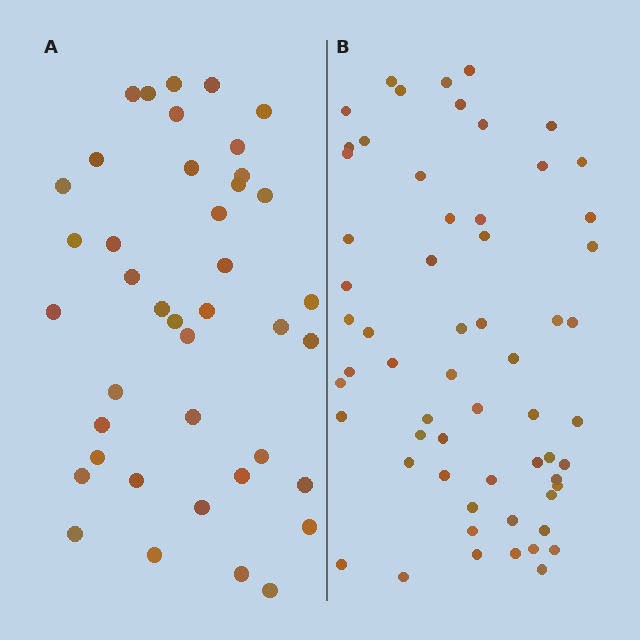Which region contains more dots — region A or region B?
Region B (the right region) has more dots.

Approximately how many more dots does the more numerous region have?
Region B has approximately 20 more dots than region A.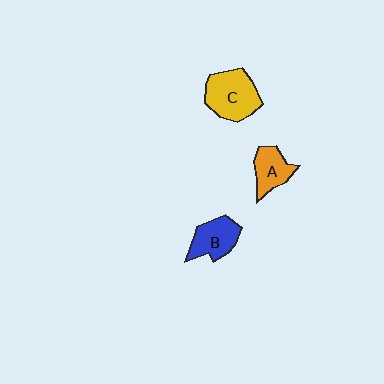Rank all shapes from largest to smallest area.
From largest to smallest: C (yellow), B (blue), A (orange).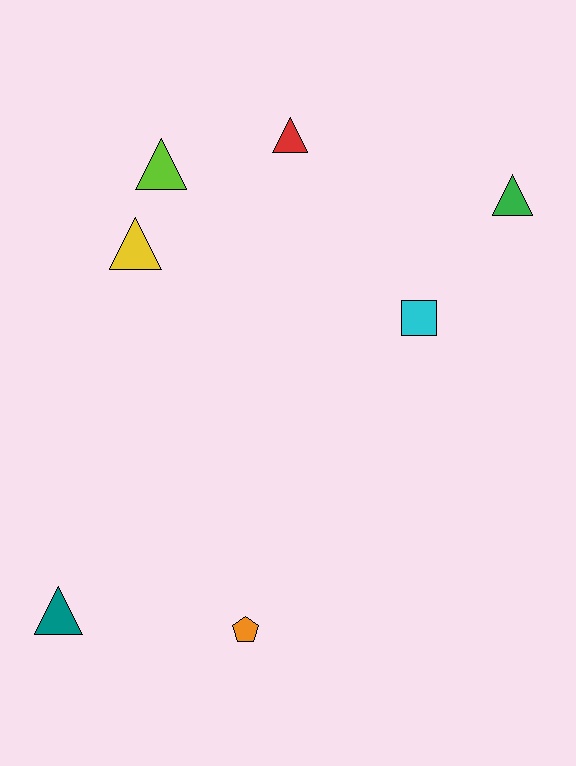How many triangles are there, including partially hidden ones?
There are 5 triangles.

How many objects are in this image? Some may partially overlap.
There are 7 objects.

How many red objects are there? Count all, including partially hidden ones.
There is 1 red object.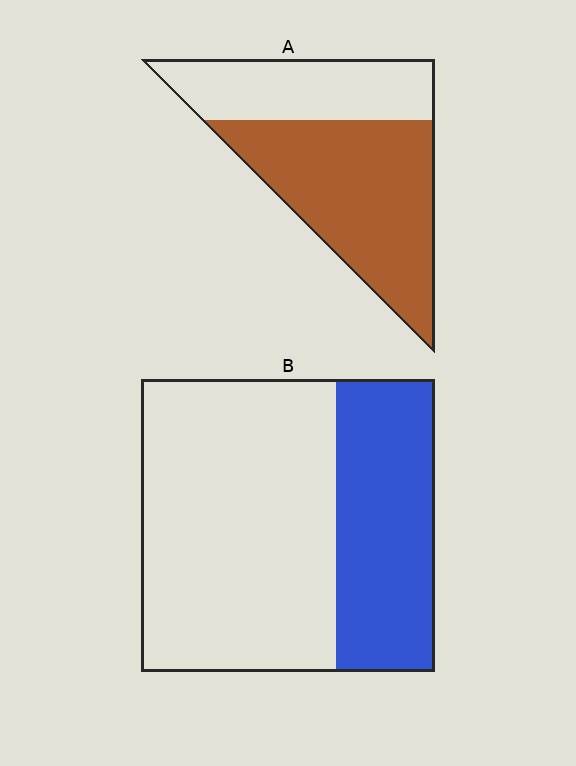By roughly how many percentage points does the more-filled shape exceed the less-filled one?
By roughly 30 percentage points (A over B).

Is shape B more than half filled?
No.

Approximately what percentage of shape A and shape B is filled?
A is approximately 65% and B is approximately 35%.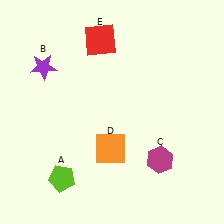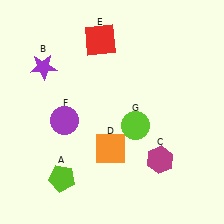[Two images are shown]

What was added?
A purple circle (F), a lime circle (G) were added in Image 2.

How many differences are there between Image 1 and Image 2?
There are 2 differences between the two images.